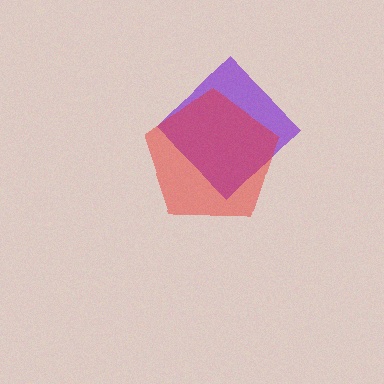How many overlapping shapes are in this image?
There are 2 overlapping shapes in the image.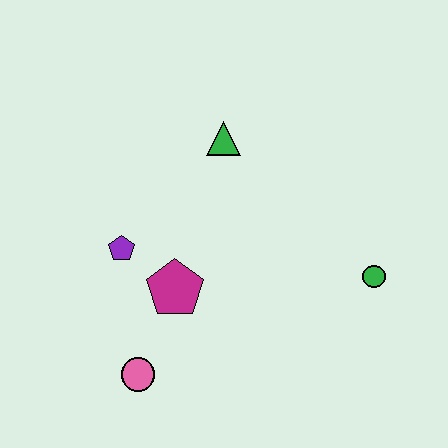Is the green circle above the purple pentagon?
No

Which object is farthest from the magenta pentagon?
The green circle is farthest from the magenta pentagon.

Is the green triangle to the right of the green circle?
No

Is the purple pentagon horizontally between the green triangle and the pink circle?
No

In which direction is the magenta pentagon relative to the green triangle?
The magenta pentagon is below the green triangle.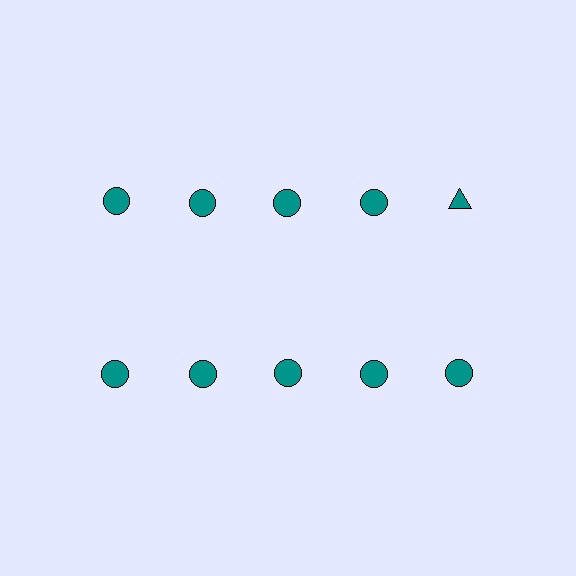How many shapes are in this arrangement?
There are 10 shapes arranged in a grid pattern.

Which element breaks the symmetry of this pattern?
The teal triangle in the top row, rightmost column breaks the symmetry. All other shapes are teal circles.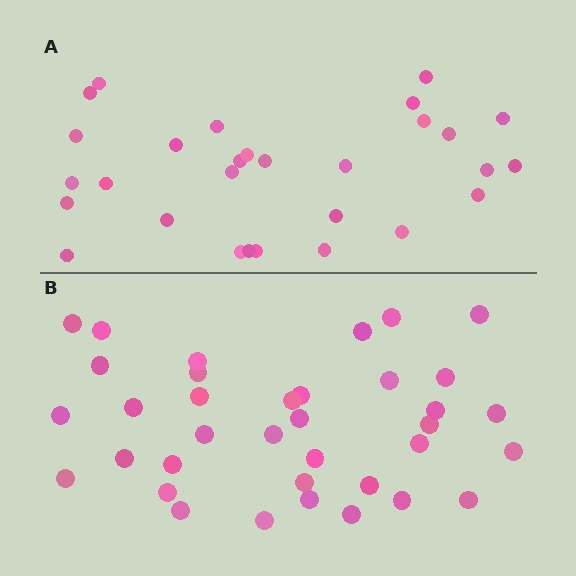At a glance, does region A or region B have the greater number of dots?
Region B (the bottom region) has more dots.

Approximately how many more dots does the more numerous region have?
Region B has roughly 8 or so more dots than region A.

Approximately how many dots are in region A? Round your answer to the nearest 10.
About 30 dots. (The exact count is 29, which rounds to 30.)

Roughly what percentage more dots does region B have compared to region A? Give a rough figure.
About 25% more.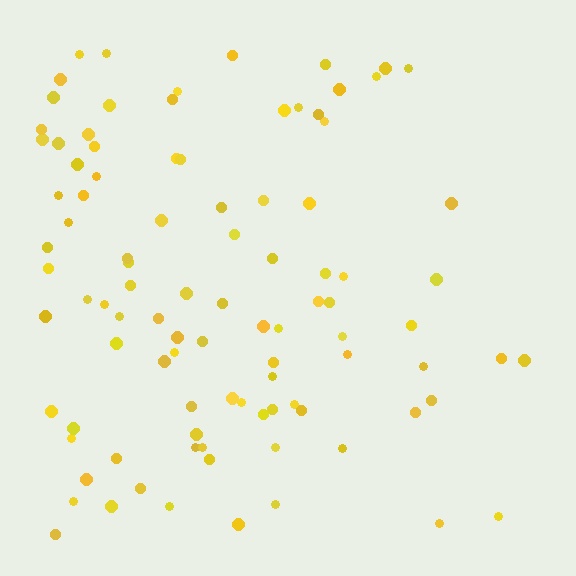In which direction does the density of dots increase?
From right to left, with the left side densest.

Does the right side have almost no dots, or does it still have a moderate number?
Still a moderate number, just noticeably fewer than the left.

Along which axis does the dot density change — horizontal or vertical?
Horizontal.